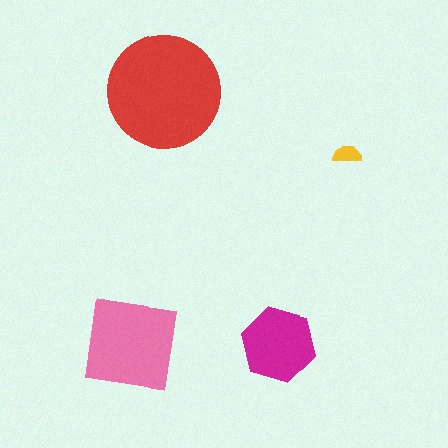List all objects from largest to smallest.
The red circle, the pink square, the magenta hexagon, the yellow semicircle.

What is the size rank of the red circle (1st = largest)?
1st.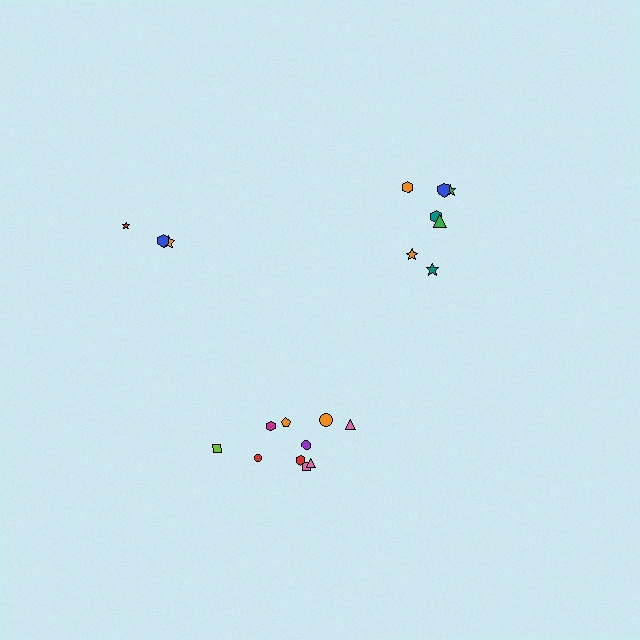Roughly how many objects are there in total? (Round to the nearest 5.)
Roughly 20 objects in total.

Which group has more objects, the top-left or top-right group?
The top-right group.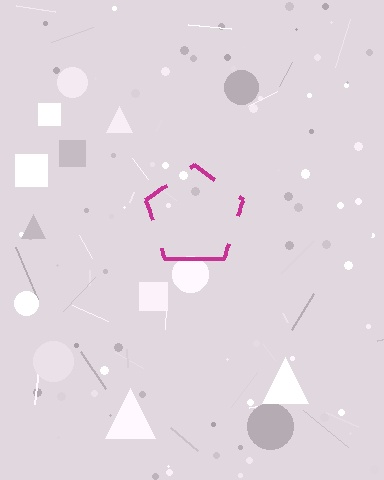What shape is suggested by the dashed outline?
The dashed outline suggests a pentagon.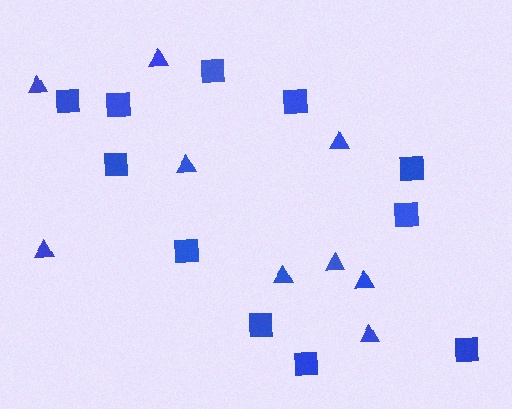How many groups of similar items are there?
There are 2 groups: one group of squares (11) and one group of triangles (9).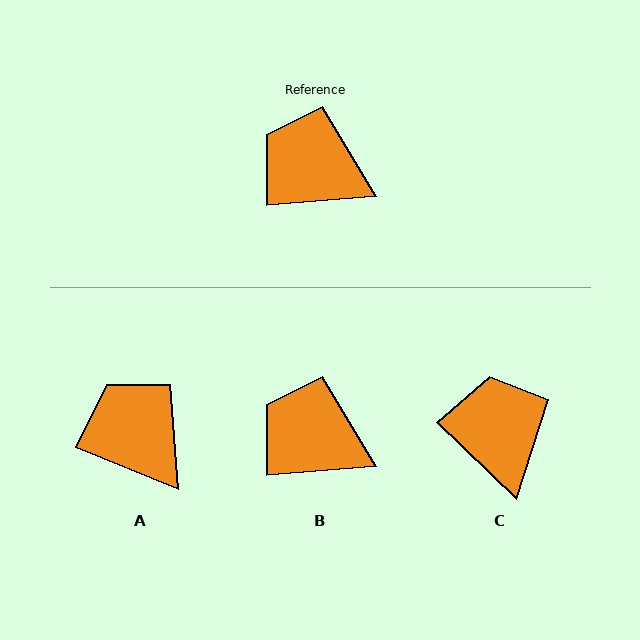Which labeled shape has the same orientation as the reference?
B.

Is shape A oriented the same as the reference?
No, it is off by about 26 degrees.